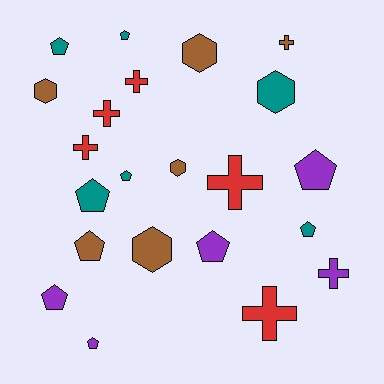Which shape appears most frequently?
Pentagon, with 10 objects.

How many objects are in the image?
There are 22 objects.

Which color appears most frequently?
Brown, with 6 objects.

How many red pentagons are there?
There are no red pentagons.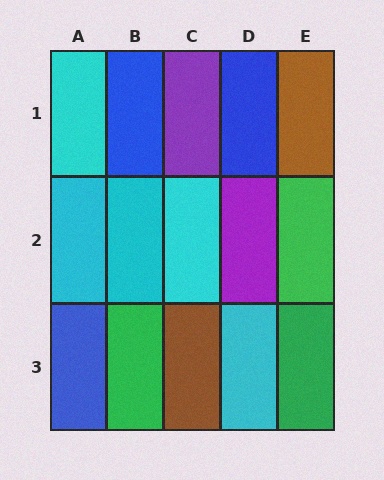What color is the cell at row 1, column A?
Cyan.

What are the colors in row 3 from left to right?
Blue, green, brown, cyan, green.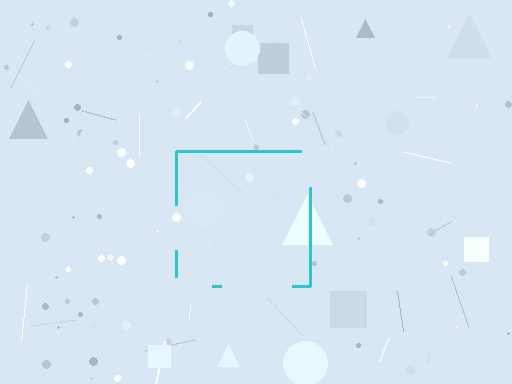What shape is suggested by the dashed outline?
The dashed outline suggests a square.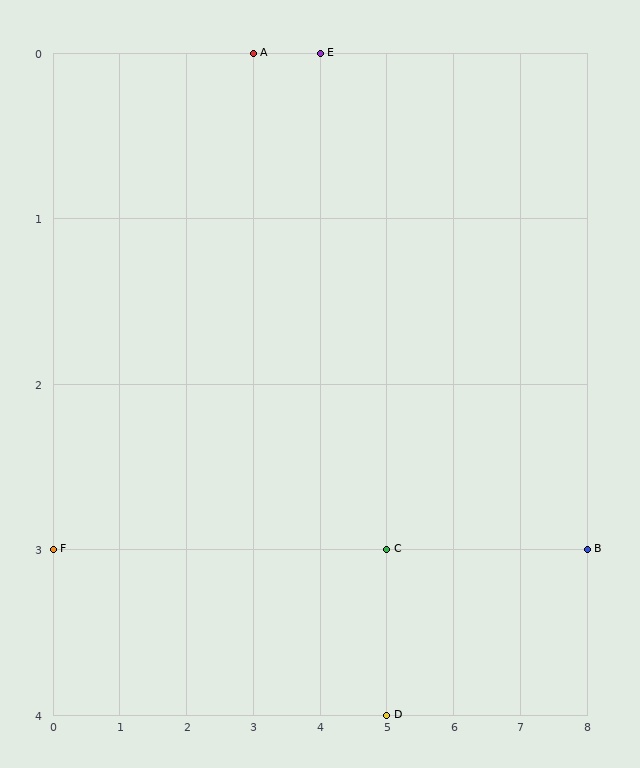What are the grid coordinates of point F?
Point F is at grid coordinates (0, 3).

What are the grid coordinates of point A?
Point A is at grid coordinates (3, 0).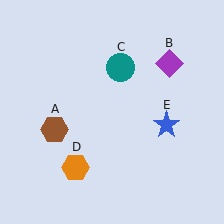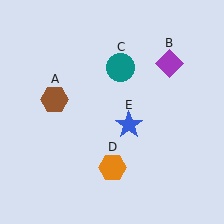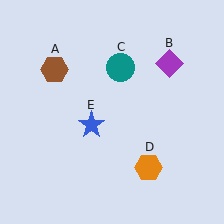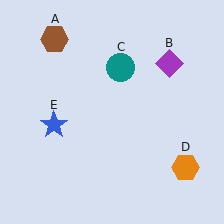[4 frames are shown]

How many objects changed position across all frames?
3 objects changed position: brown hexagon (object A), orange hexagon (object D), blue star (object E).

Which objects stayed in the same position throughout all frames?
Purple diamond (object B) and teal circle (object C) remained stationary.